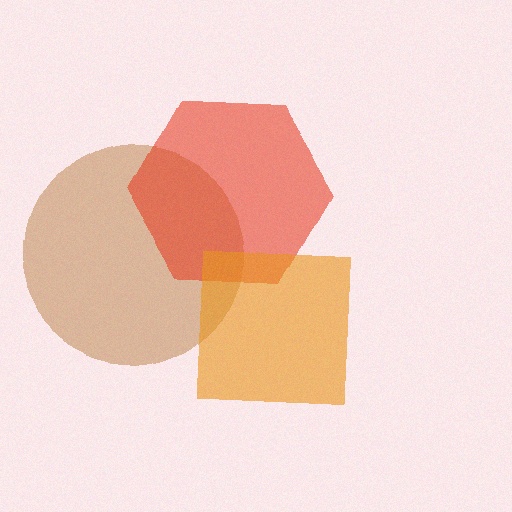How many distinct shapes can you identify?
There are 3 distinct shapes: a brown circle, a red hexagon, an orange square.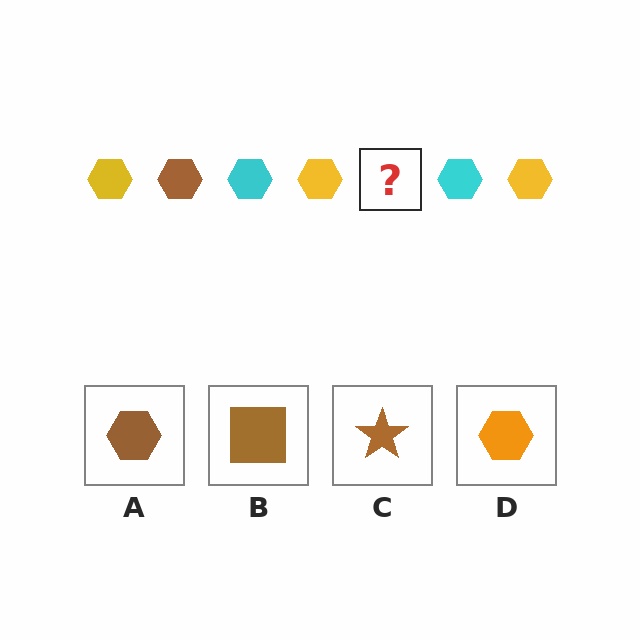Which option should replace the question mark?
Option A.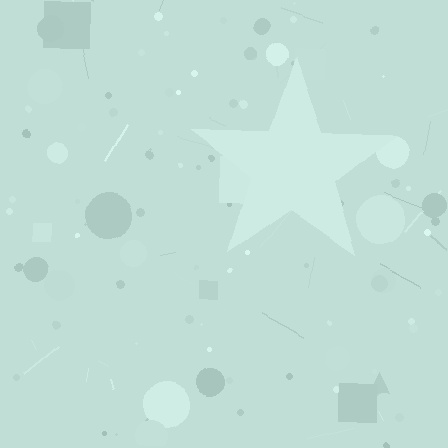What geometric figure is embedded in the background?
A star is embedded in the background.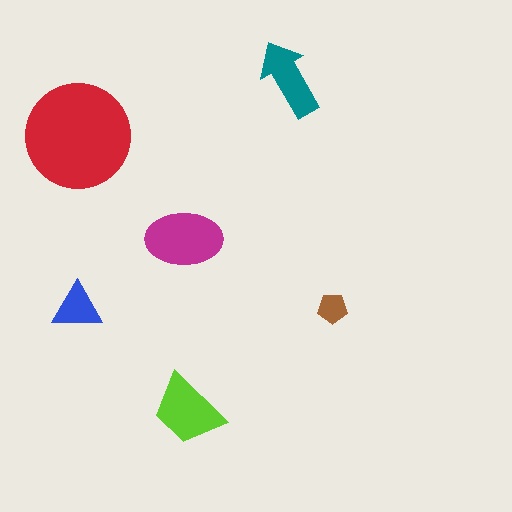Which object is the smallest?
The brown pentagon.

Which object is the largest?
The red circle.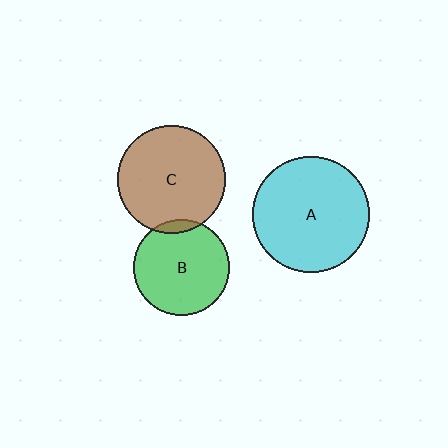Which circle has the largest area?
Circle A (cyan).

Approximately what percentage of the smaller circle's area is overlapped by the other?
Approximately 5%.